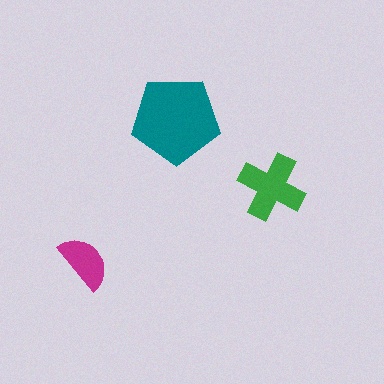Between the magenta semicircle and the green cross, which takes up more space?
The green cross.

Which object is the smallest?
The magenta semicircle.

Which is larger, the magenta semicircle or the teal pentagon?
The teal pentagon.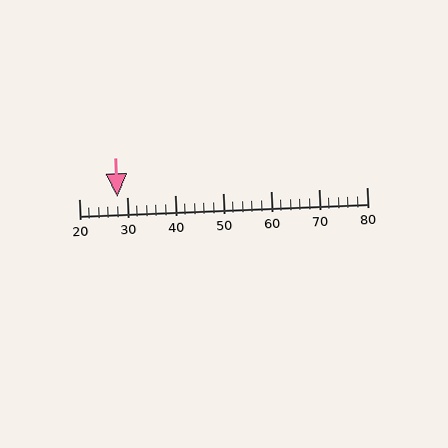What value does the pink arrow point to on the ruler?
The pink arrow points to approximately 28.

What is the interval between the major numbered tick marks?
The major tick marks are spaced 10 units apart.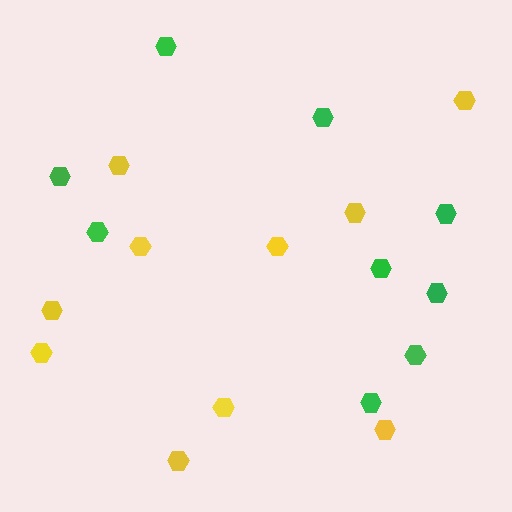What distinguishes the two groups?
There are 2 groups: one group of green hexagons (9) and one group of yellow hexagons (10).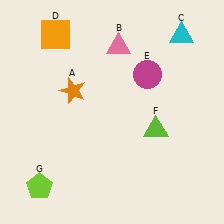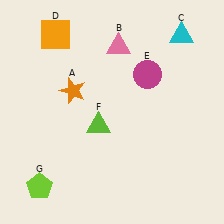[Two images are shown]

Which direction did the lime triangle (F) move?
The lime triangle (F) moved left.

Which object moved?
The lime triangle (F) moved left.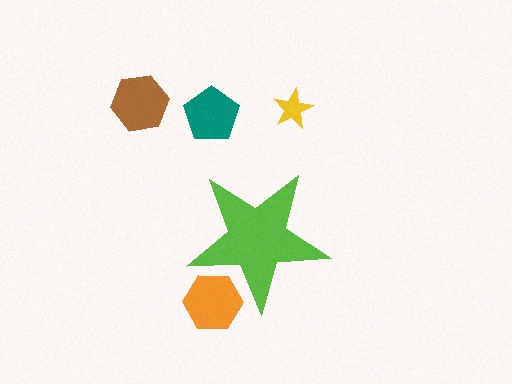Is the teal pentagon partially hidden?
No, the teal pentagon is fully visible.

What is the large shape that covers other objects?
A lime star.